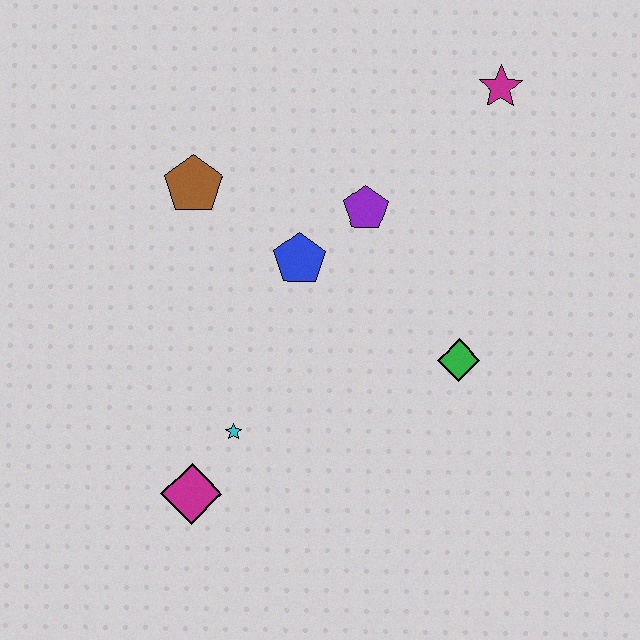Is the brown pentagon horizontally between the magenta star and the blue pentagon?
No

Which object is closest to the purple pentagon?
The blue pentagon is closest to the purple pentagon.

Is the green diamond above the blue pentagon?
No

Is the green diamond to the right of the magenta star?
No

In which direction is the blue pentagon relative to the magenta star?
The blue pentagon is to the left of the magenta star.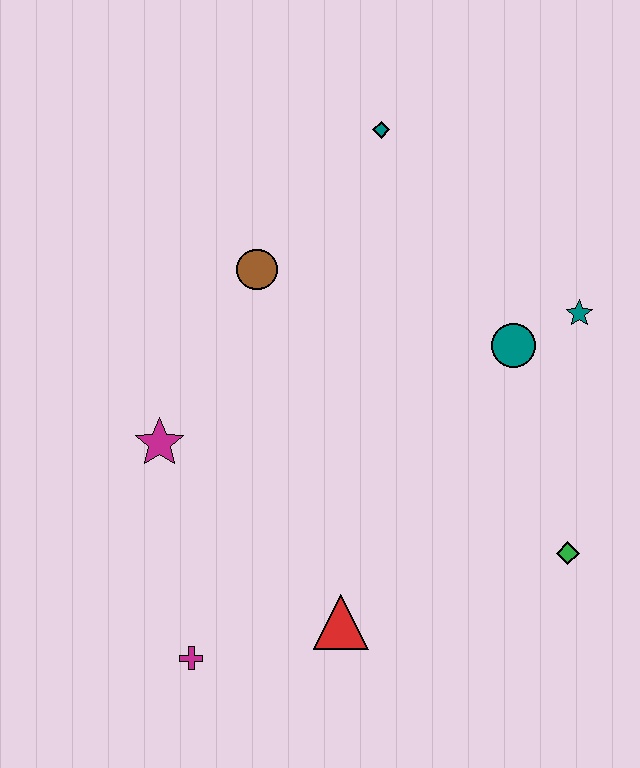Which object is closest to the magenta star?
The brown circle is closest to the magenta star.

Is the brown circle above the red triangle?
Yes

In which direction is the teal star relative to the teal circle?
The teal star is to the right of the teal circle.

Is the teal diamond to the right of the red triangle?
Yes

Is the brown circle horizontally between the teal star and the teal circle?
No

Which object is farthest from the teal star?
The magenta cross is farthest from the teal star.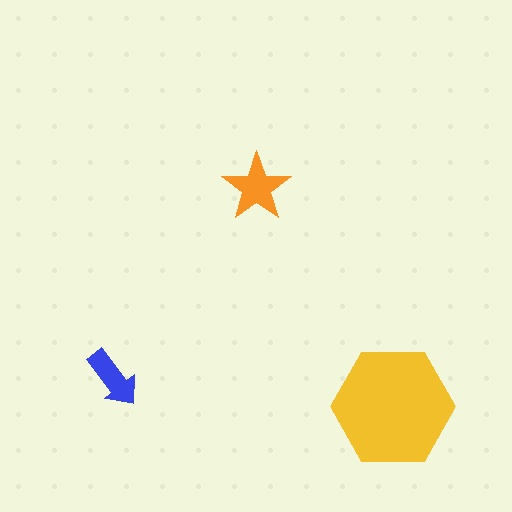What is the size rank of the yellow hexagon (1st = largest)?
1st.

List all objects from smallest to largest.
The blue arrow, the orange star, the yellow hexagon.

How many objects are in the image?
There are 3 objects in the image.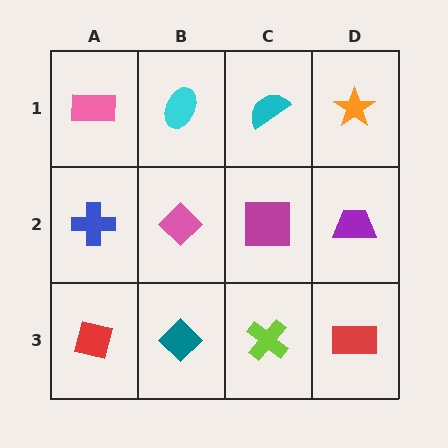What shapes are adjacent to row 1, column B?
A pink diamond (row 2, column B), a pink rectangle (row 1, column A), a cyan semicircle (row 1, column C).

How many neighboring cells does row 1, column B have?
3.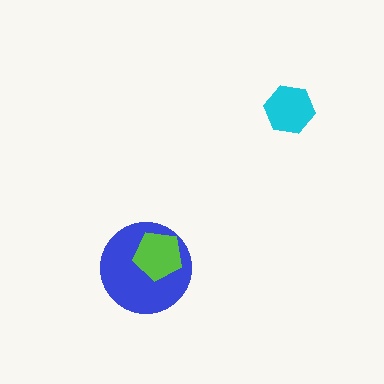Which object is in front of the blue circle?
The lime pentagon is in front of the blue circle.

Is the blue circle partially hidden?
Yes, it is partially covered by another shape.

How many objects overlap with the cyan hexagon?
0 objects overlap with the cyan hexagon.